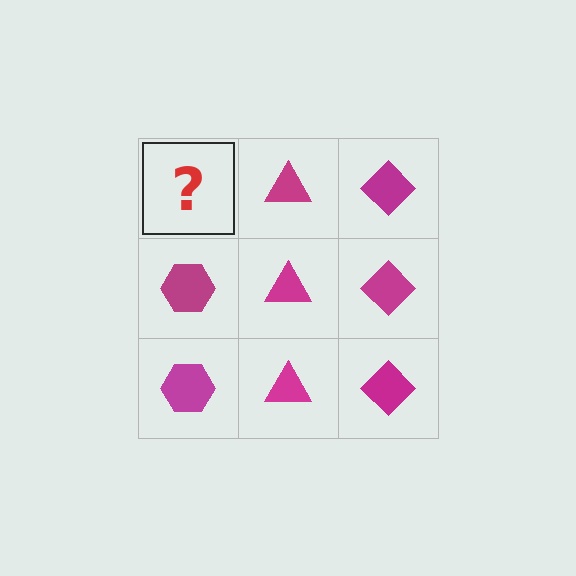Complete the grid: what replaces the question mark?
The question mark should be replaced with a magenta hexagon.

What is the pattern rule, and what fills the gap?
The rule is that each column has a consistent shape. The gap should be filled with a magenta hexagon.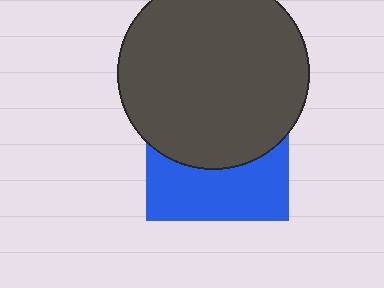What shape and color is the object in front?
The object in front is a dark gray circle.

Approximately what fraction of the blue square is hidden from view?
Roughly 57% of the blue square is hidden behind the dark gray circle.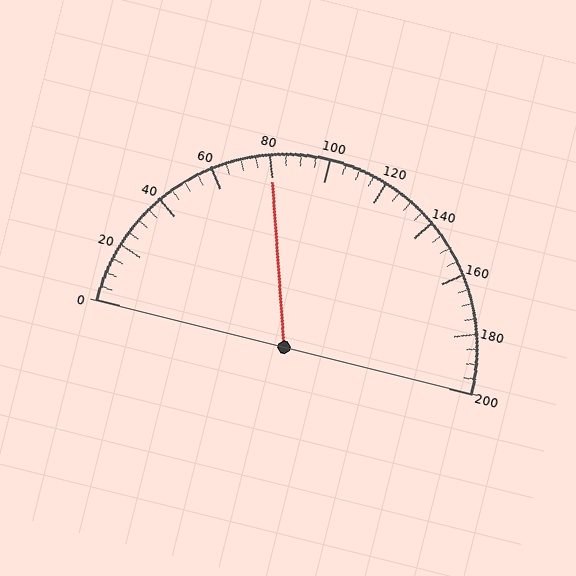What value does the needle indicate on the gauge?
The needle indicates approximately 80.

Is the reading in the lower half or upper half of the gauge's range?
The reading is in the lower half of the range (0 to 200).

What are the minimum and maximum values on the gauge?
The gauge ranges from 0 to 200.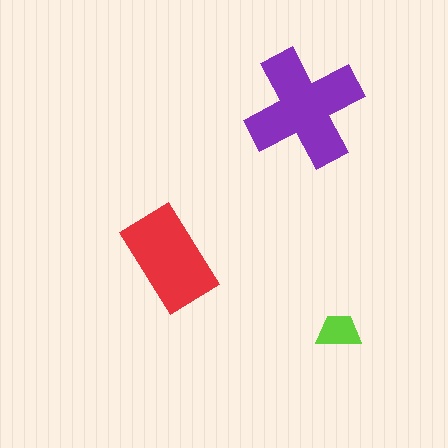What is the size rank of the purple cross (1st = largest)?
1st.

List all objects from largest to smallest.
The purple cross, the red rectangle, the lime trapezoid.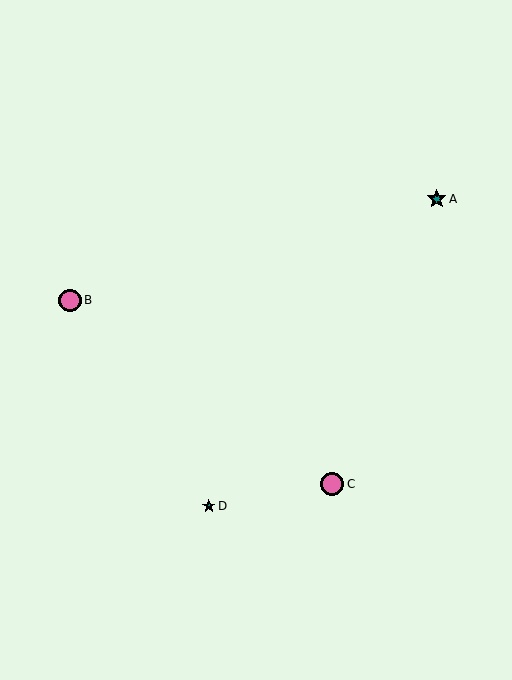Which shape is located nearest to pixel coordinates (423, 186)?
The teal star (labeled A) at (437, 199) is nearest to that location.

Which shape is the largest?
The pink circle (labeled C) is the largest.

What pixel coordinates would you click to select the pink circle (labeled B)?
Click at (70, 300) to select the pink circle B.